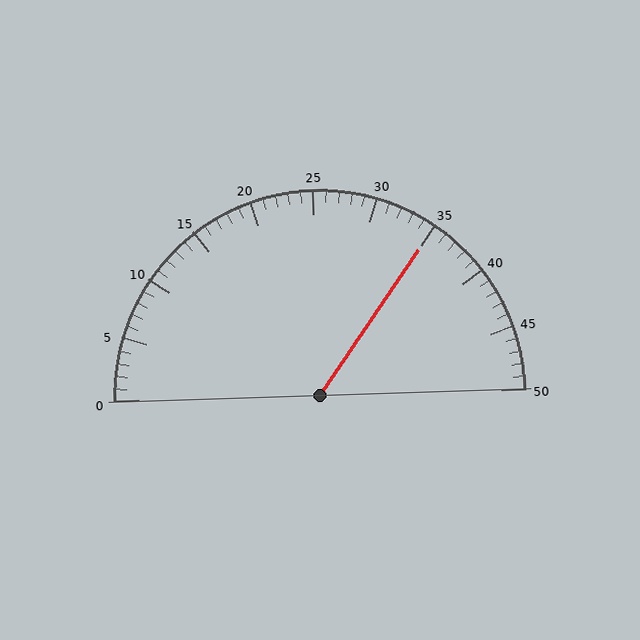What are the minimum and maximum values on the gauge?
The gauge ranges from 0 to 50.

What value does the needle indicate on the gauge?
The needle indicates approximately 35.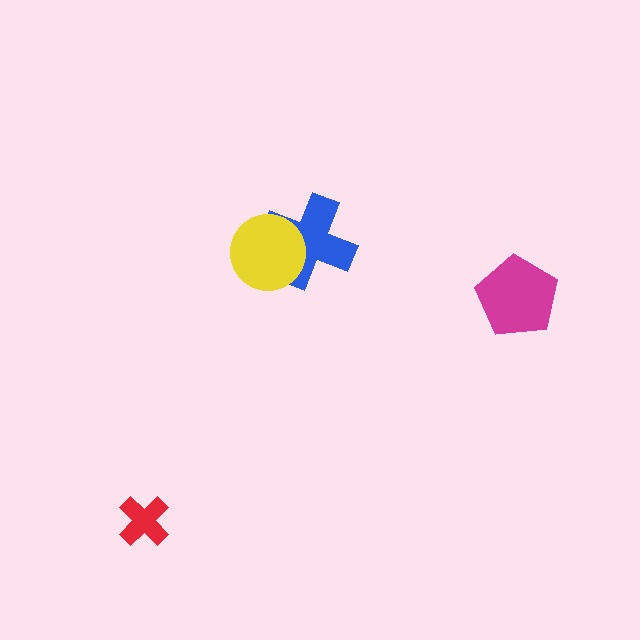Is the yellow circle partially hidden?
No, no other shape covers it.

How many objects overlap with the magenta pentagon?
0 objects overlap with the magenta pentagon.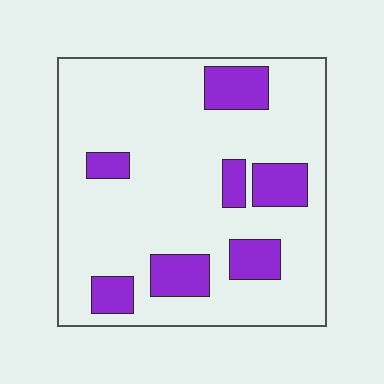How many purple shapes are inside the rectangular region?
7.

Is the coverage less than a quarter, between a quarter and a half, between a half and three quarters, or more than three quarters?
Less than a quarter.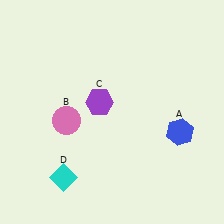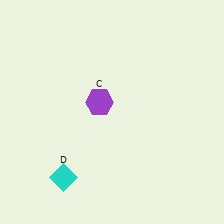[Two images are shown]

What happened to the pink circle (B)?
The pink circle (B) was removed in Image 2. It was in the bottom-left area of Image 1.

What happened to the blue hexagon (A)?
The blue hexagon (A) was removed in Image 2. It was in the bottom-right area of Image 1.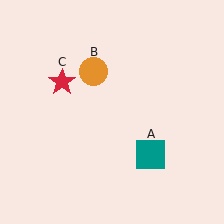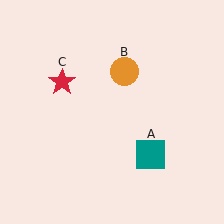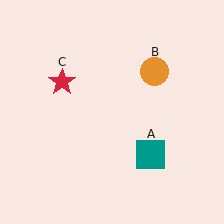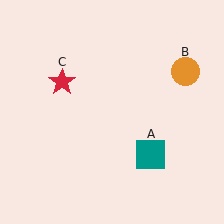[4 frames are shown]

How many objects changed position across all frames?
1 object changed position: orange circle (object B).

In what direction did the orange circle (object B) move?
The orange circle (object B) moved right.